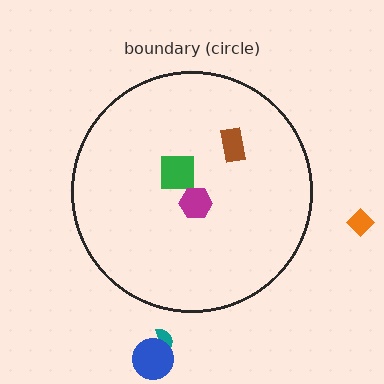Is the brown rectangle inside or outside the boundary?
Inside.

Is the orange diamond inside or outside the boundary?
Outside.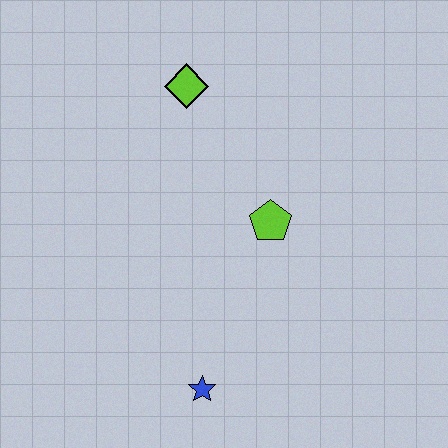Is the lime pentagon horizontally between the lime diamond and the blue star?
No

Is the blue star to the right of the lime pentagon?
No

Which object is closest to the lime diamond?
The lime pentagon is closest to the lime diamond.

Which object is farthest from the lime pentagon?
The blue star is farthest from the lime pentagon.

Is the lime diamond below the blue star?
No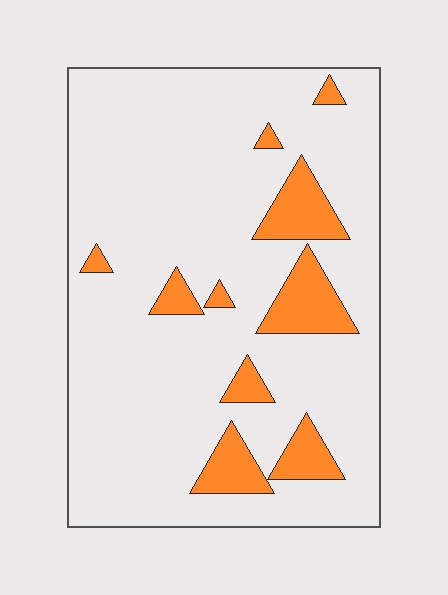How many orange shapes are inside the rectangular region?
10.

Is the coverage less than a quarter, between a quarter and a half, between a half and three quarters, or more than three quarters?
Less than a quarter.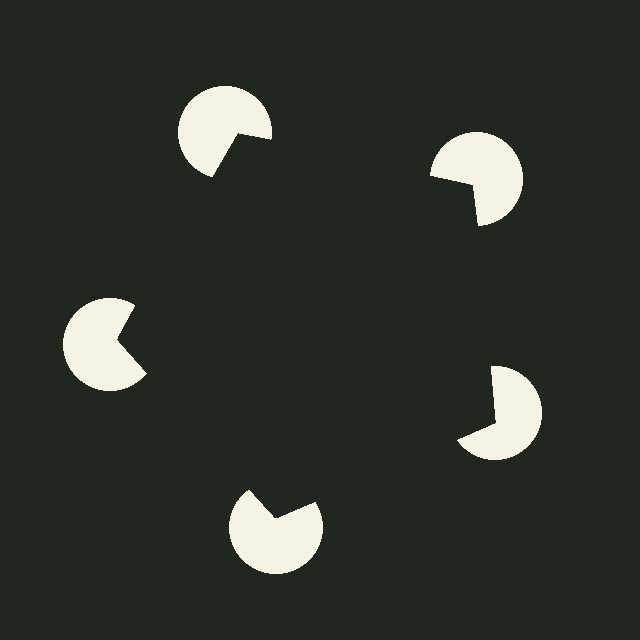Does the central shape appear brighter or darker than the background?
It typically appears slightly darker than the background, even though no actual brightness change is drawn.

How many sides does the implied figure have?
5 sides.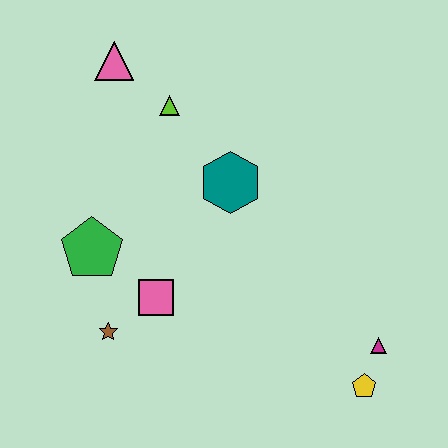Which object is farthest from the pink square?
The pink triangle is farthest from the pink square.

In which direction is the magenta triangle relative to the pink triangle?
The magenta triangle is below the pink triangle.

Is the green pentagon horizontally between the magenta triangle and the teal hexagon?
No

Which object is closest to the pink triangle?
The lime triangle is closest to the pink triangle.